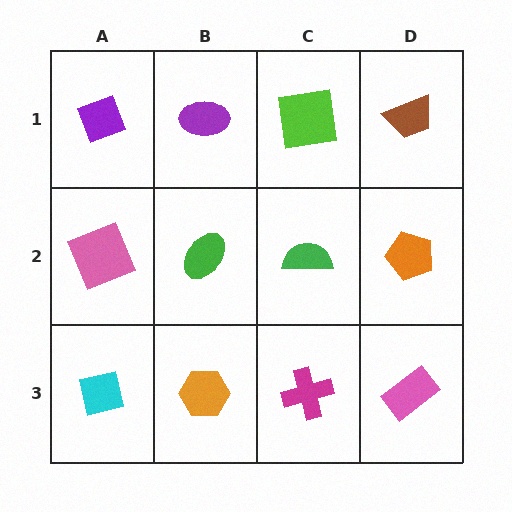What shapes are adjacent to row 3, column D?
An orange pentagon (row 2, column D), a magenta cross (row 3, column C).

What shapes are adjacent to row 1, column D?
An orange pentagon (row 2, column D), a lime square (row 1, column C).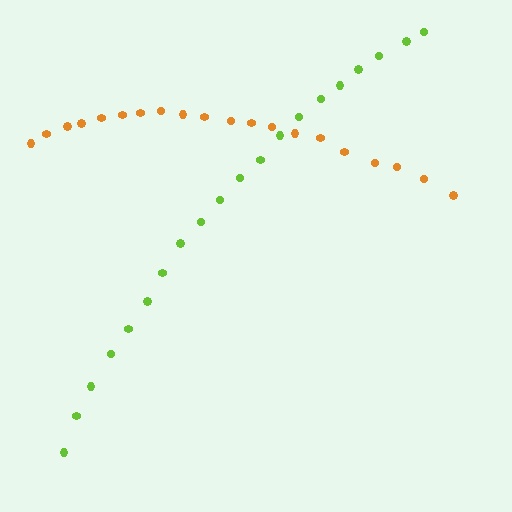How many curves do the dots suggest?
There are 2 distinct paths.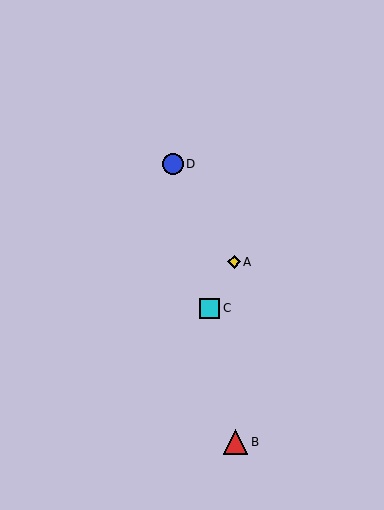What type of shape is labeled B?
Shape B is a red triangle.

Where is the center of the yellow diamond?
The center of the yellow diamond is at (234, 262).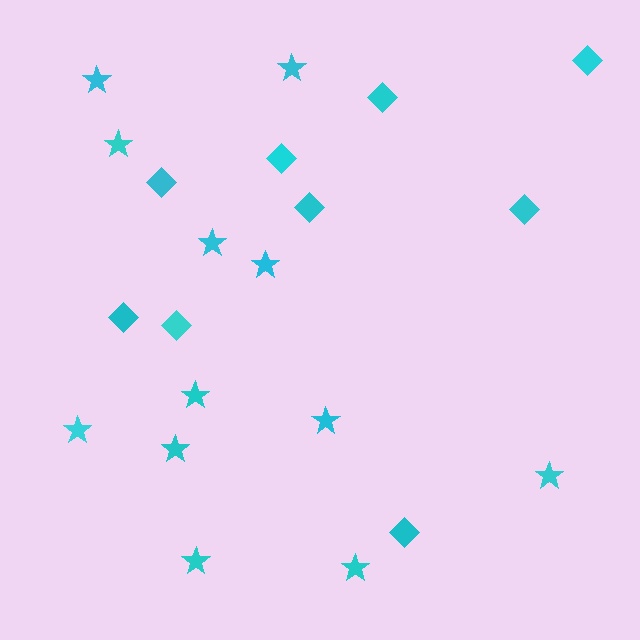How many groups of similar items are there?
There are 2 groups: one group of stars (12) and one group of diamonds (9).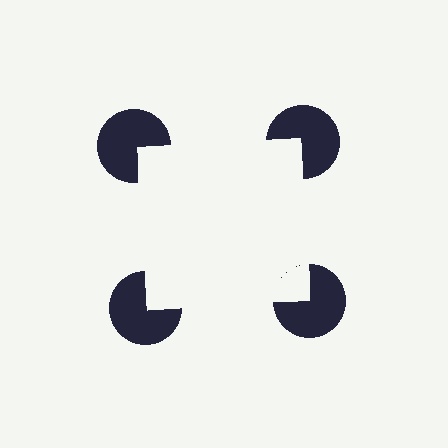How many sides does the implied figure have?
4 sides.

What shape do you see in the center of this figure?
An illusory square — its edges are inferred from the aligned wedge cuts in the pac-man discs, not physically drawn.